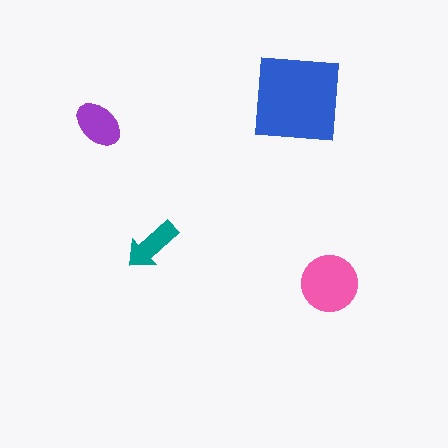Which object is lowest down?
The pink circle is bottommost.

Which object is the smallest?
The teal arrow.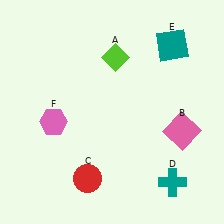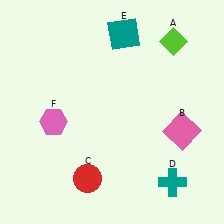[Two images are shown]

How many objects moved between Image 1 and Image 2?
2 objects moved between the two images.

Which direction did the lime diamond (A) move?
The lime diamond (A) moved right.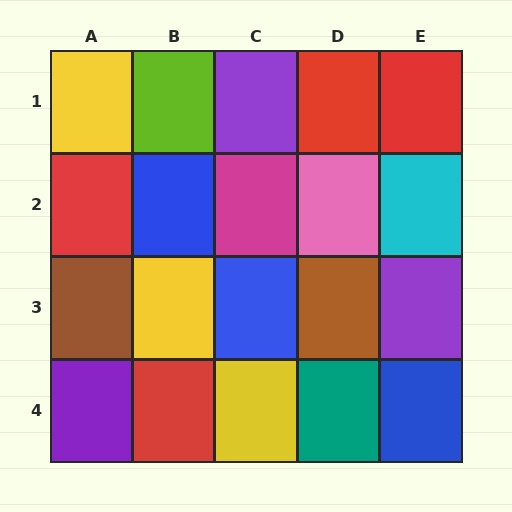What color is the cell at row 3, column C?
Blue.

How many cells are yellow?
3 cells are yellow.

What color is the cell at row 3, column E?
Purple.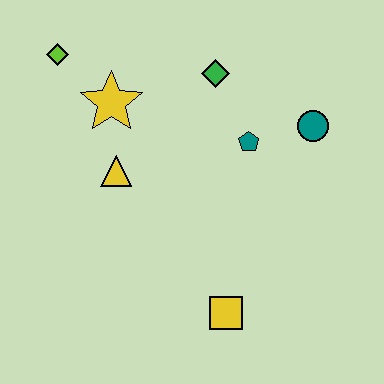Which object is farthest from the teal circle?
The lime diamond is farthest from the teal circle.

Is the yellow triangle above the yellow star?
No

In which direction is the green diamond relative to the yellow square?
The green diamond is above the yellow square.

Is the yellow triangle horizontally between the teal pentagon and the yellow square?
No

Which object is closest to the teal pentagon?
The teal circle is closest to the teal pentagon.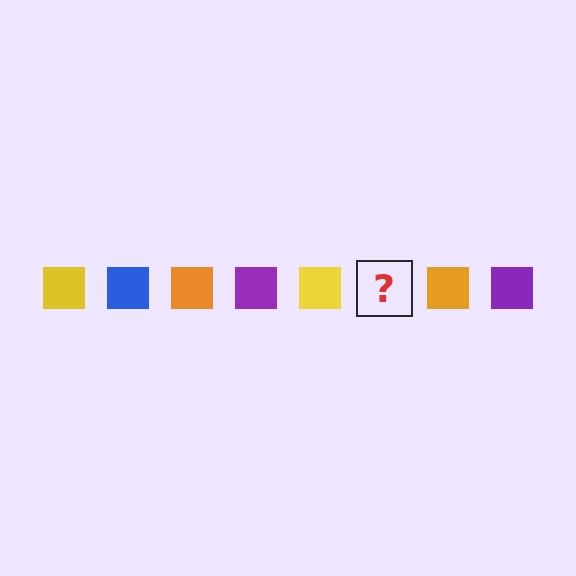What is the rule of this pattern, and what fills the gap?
The rule is that the pattern cycles through yellow, blue, orange, purple squares. The gap should be filled with a blue square.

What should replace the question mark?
The question mark should be replaced with a blue square.